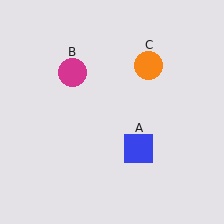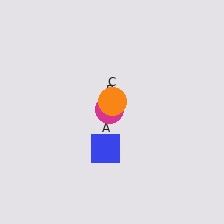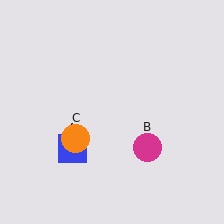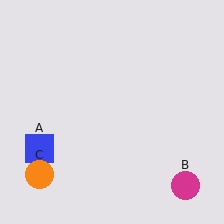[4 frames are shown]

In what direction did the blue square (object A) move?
The blue square (object A) moved left.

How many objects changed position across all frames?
3 objects changed position: blue square (object A), magenta circle (object B), orange circle (object C).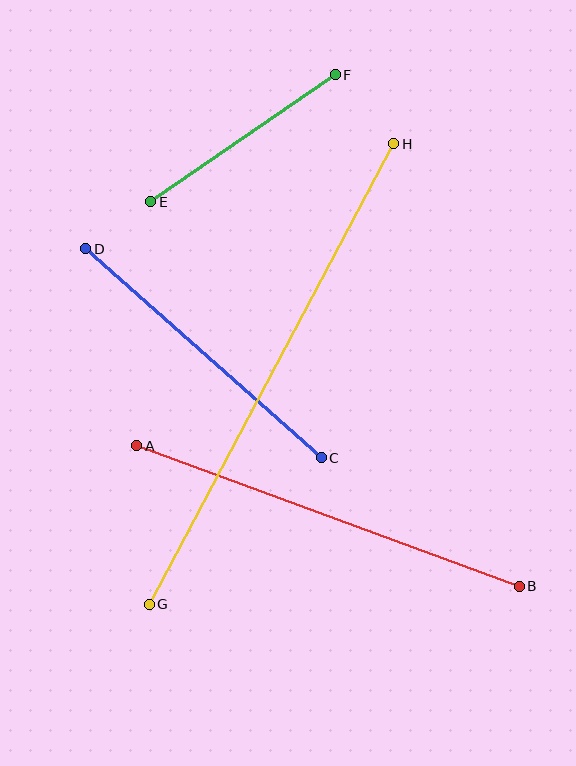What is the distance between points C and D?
The distance is approximately 315 pixels.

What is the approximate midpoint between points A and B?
The midpoint is at approximately (328, 516) pixels.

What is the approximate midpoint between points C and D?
The midpoint is at approximately (203, 353) pixels.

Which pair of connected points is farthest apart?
Points G and H are farthest apart.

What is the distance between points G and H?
The distance is approximately 521 pixels.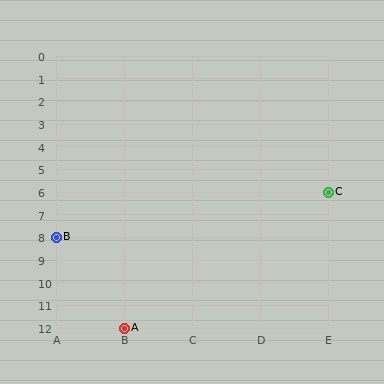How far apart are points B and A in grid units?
Points B and A are 1 column and 4 rows apart (about 4.1 grid units diagonally).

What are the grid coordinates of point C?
Point C is at grid coordinates (E, 6).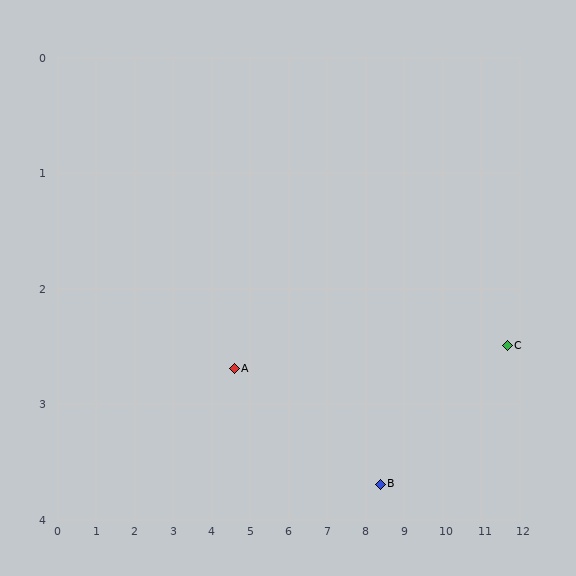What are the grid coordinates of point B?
Point B is at approximately (8.4, 3.7).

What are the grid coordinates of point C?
Point C is at approximately (11.7, 2.5).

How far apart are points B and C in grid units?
Points B and C are about 3.5 grid units apart.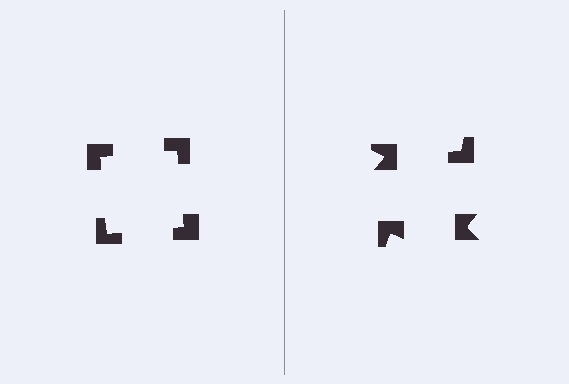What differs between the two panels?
The notched squares are positioned identically on both sides; only the wedge orientations differ. On the left they align to a square; on the right they are misaligned.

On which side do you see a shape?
An illusory square appears on the left side. On the right side the wedge cuts are rotated, so no coherent shape forms.